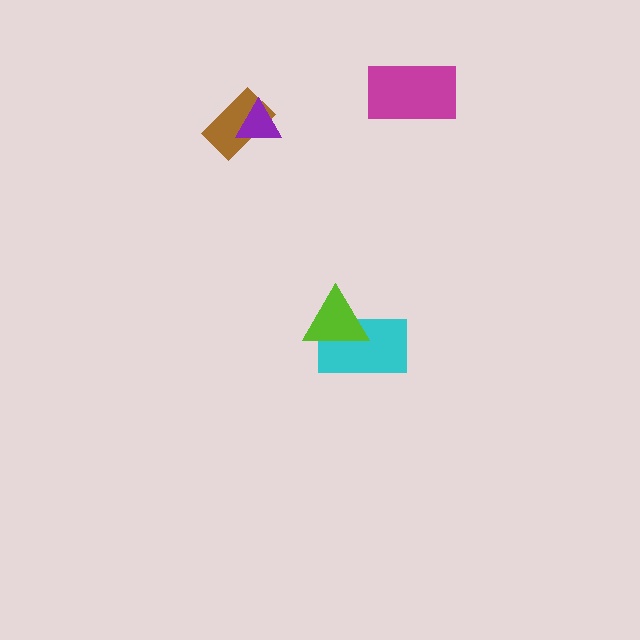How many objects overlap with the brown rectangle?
1 object overlaps with the brown rectangle.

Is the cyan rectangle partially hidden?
Yes, it is partially covered by another shape.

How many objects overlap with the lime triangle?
1 object overlaps with the lime triangle.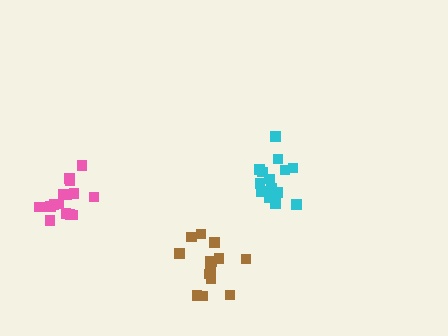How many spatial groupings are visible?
There are 3 spatial groupings.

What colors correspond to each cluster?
The clusters are colored: brown, pink, cyan.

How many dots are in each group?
Group 1: 14 dots, Group 2: 15 dots, Group 3: 15 dots (44 total).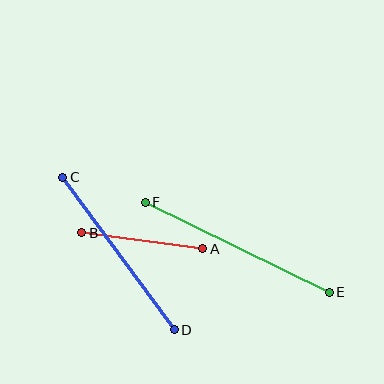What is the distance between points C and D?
The distance is approximately 189 pixels.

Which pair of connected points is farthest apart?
Points E and F are farthest apart.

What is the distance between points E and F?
The distance is approximately 205 pixels.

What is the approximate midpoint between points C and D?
The midpoint is at approximately (118, 253) pixels.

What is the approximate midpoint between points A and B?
The midpoint is at approximately (142, 241) pixels.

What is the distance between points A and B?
The distance is approximately 122 pixels.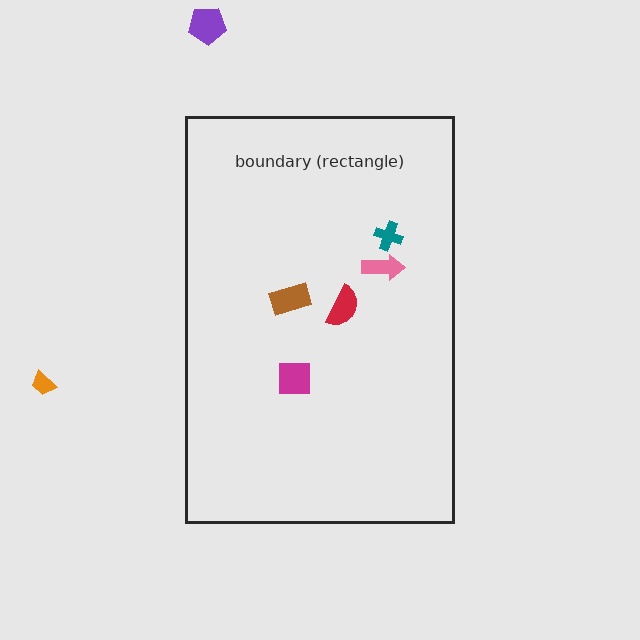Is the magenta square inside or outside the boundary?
Inside.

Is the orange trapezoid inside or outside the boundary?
Outside.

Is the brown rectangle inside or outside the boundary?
Inside.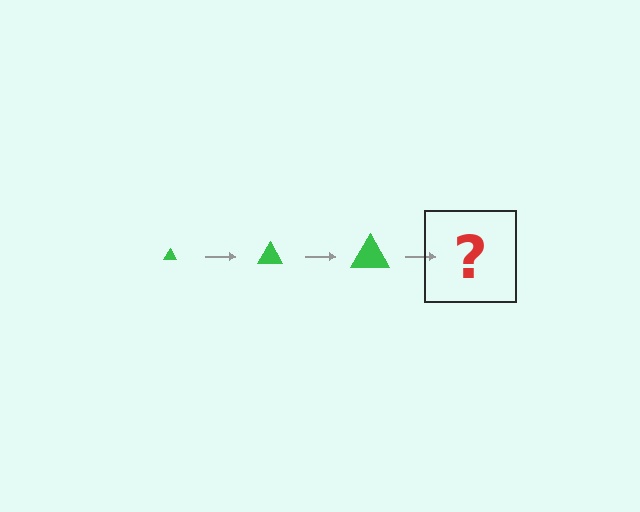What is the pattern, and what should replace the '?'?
The pattern is that the triangle gets progressively larger each step. The '?' should be a green triangle, larger than the previous one.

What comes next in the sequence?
The next element should be a green triangle, larger than the previous one.